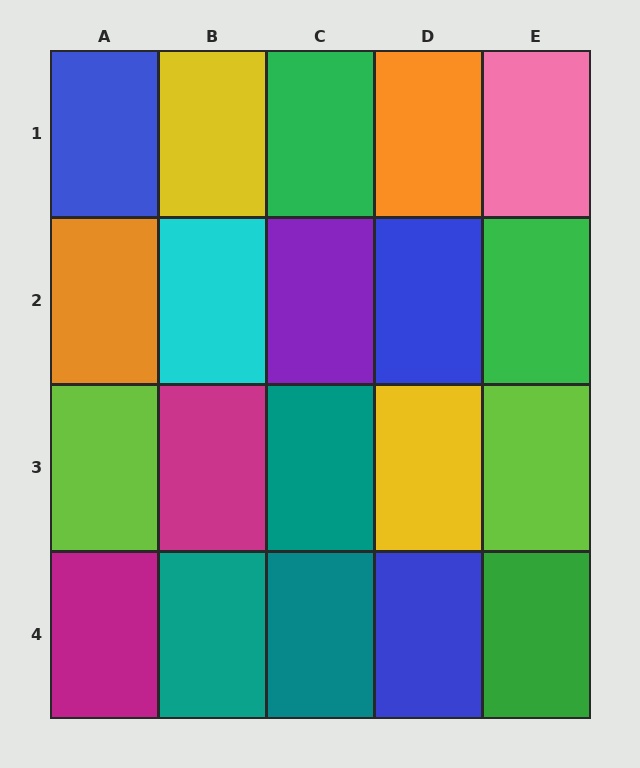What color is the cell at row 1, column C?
Green.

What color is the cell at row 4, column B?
Teal.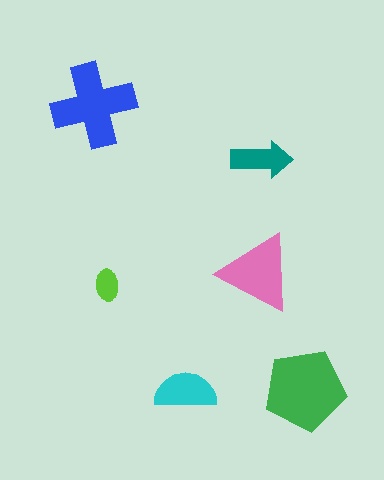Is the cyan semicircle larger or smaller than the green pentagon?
Smaller.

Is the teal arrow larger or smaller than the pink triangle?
Smaller.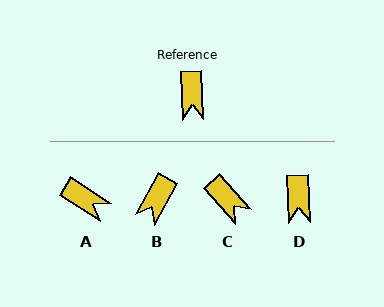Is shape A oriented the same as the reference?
No, it is off by about 55 degrees.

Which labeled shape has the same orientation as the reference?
D.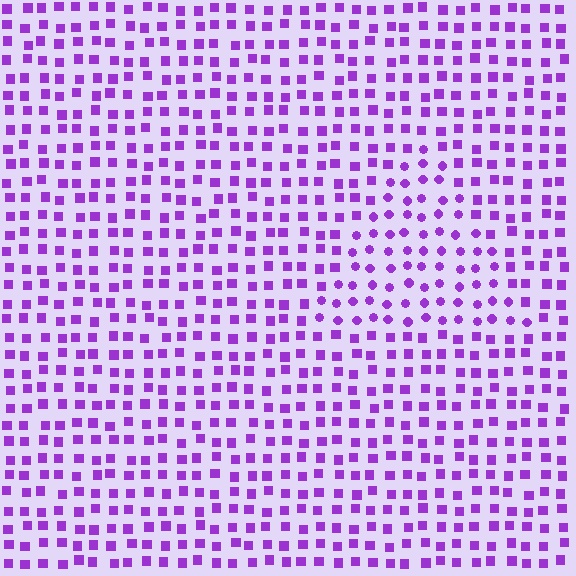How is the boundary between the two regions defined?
The boundary is defined by a change in element shape: circles inside vs. squares outside. All elements share the same color and spacing.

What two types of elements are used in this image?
The image uses circles inside the triangle region and squares outside it.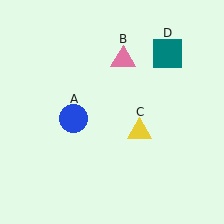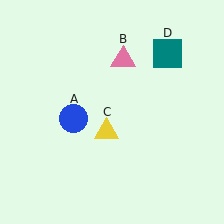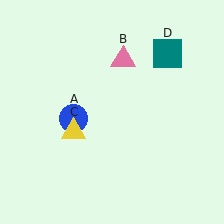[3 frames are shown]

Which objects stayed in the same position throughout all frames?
Blue circle (object A) and pink triangle (object B) and teal square (object D) remained stationary.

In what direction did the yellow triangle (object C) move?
The yellow triangle (object C) moved left.